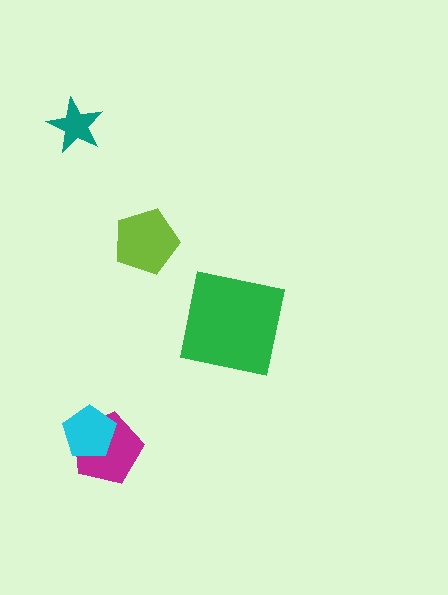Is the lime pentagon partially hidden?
No, no other shape covers it.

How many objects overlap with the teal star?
0 objects overlap with the teal star.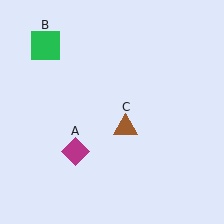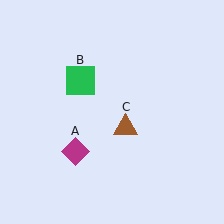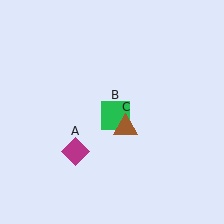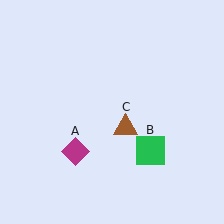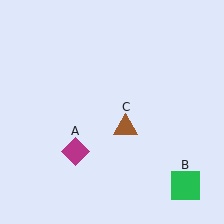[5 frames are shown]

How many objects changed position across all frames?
1 object changed position: green square (object B).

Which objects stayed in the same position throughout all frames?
Magenta diamond (object A) and brown triangle (object C) remained stationary.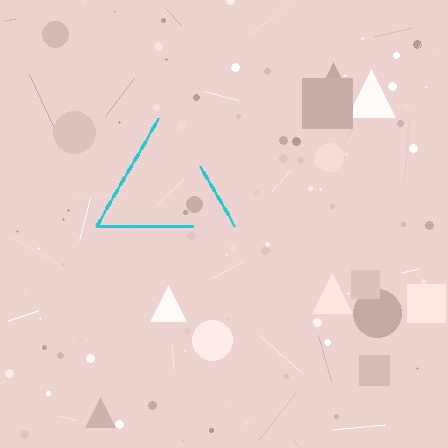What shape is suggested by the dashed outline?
The dashed outline suggests a triangle.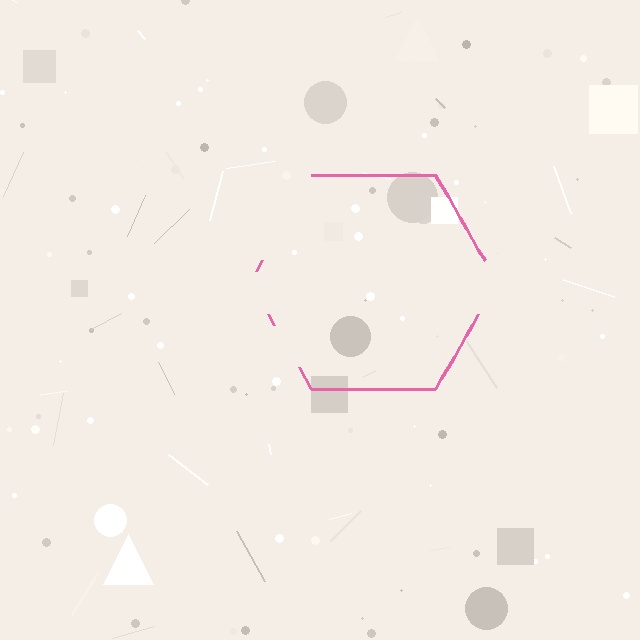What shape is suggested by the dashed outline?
The dashed outline suggests a hexagon.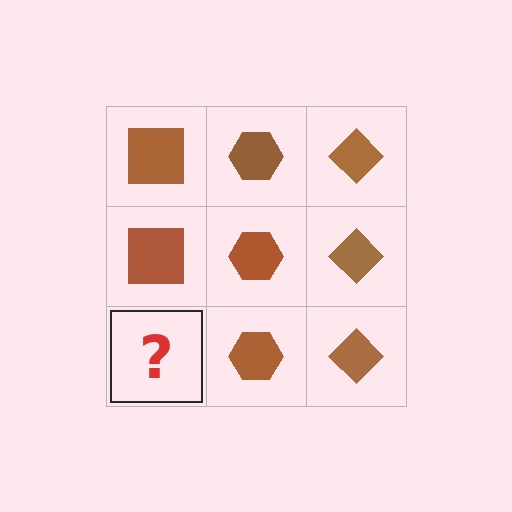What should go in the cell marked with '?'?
The missing cell should contain a brown square.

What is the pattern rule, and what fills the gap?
The rule is that each column has a consistent shape. The gap should be filled with a brown square.